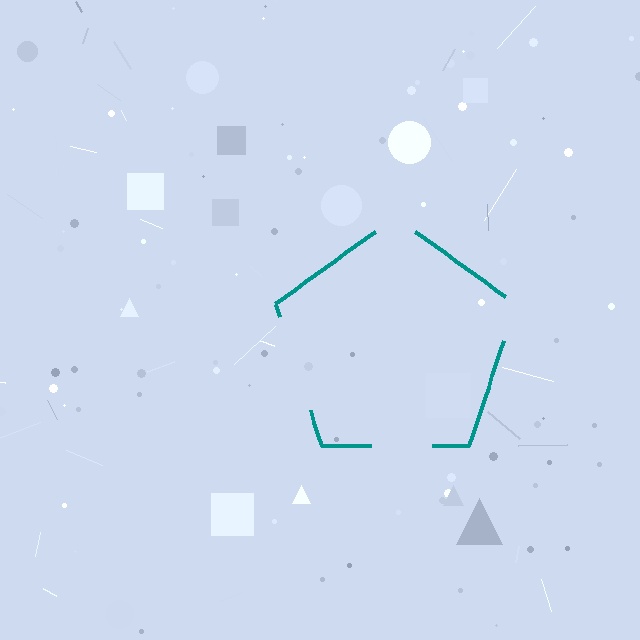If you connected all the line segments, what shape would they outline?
They would outline a pentagon.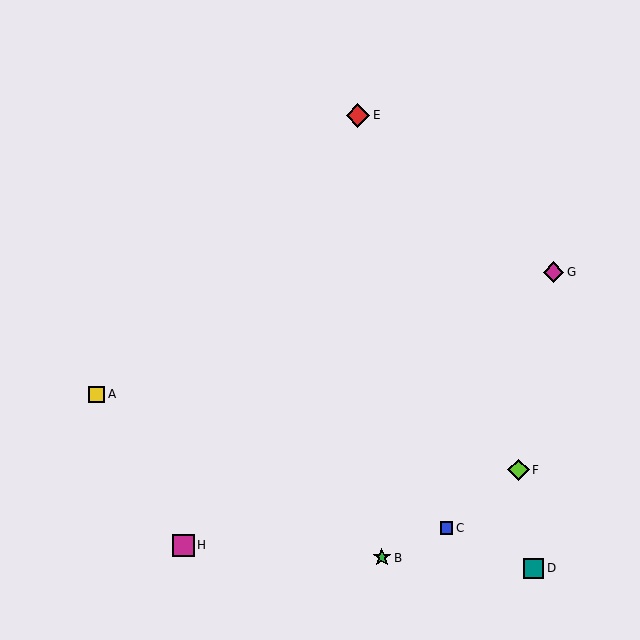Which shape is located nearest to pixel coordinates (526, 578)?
The teal square (labeled D) at (534, 568) is nearest to that location.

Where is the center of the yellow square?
The center of the yellow square is at (97, 394).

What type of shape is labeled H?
Shape H is a magenta square.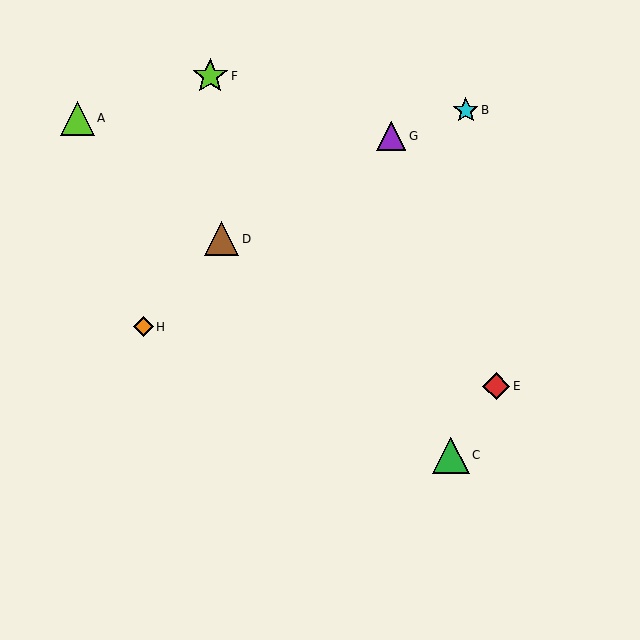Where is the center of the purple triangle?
The center of the purple triangle is at (391, 136).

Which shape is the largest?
The green triangle (labeled C) is the largest.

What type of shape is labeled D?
Shape D is a brown triangle.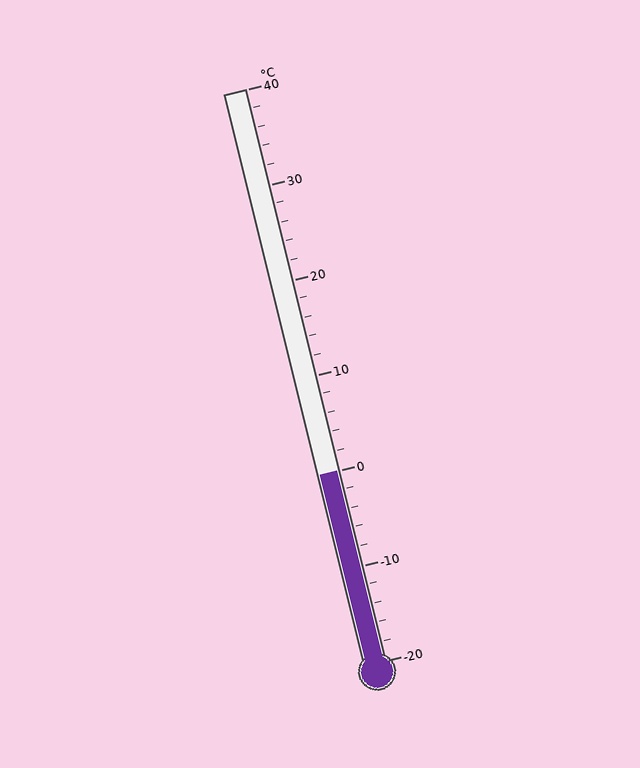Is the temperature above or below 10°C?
The temperature is below 10°C.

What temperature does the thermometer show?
The thermometer shows approximately 0°C.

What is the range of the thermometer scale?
The thermometer scale ranges from -20°C to 40°C.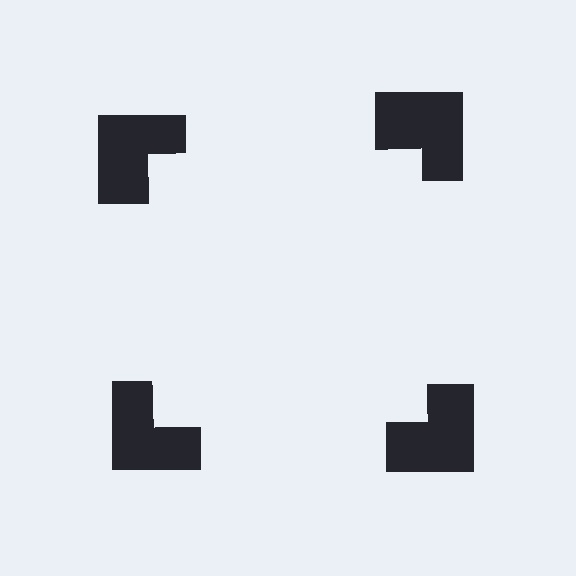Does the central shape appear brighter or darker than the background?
It typically appears slightly brighter than the background, even though no actual brightness change is drawn.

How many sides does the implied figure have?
4 sides.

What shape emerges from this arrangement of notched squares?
An illusory square — its edges are inferred from the aligned wedge cuts in the notched squares, not physically drawn.